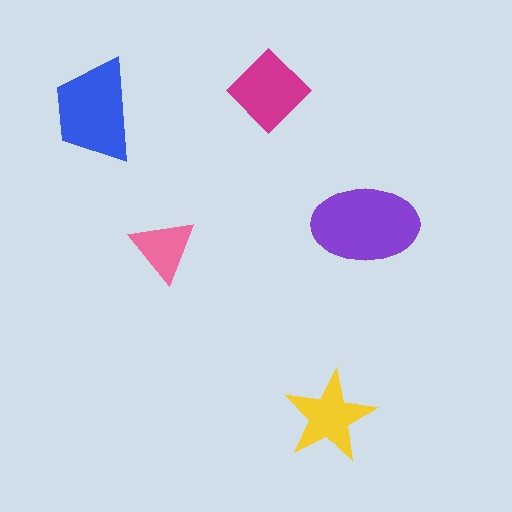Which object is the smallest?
The pink triangle.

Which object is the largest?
The purple ellipse.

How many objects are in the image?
There are 5 objects in the image.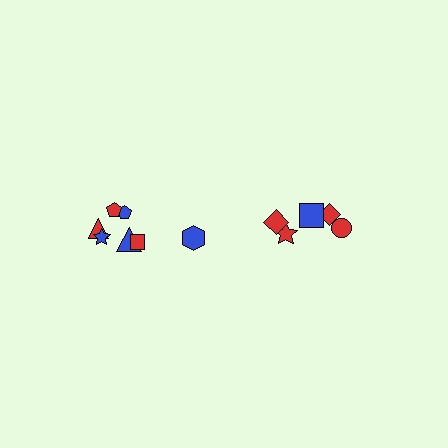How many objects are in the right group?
There are 5 objects.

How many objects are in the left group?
There are 7 objects.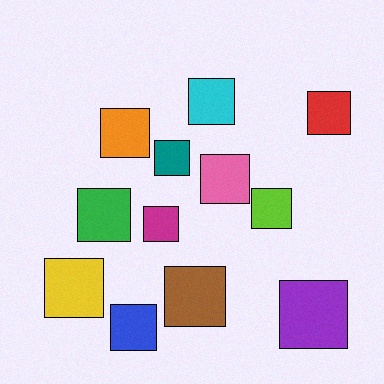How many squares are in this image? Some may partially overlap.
There are 12 squares.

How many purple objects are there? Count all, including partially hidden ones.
There is 1 purple object.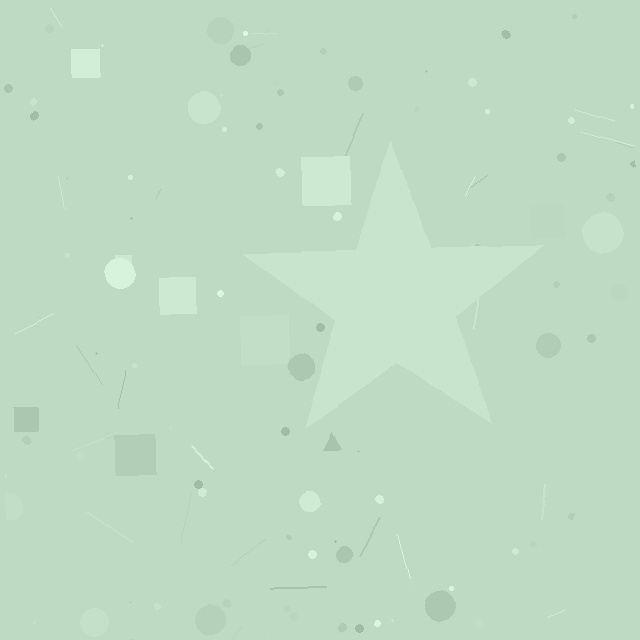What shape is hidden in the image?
A star is hidden in the image.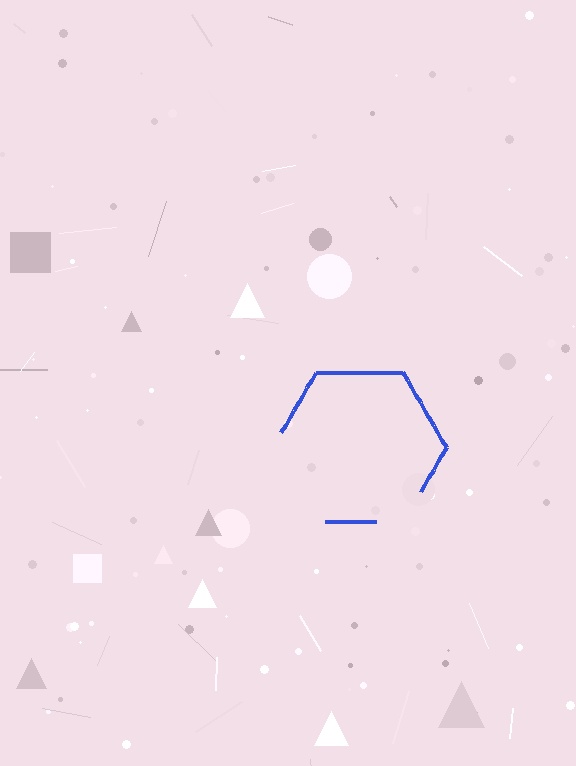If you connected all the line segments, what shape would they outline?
They would outline a hexagon.